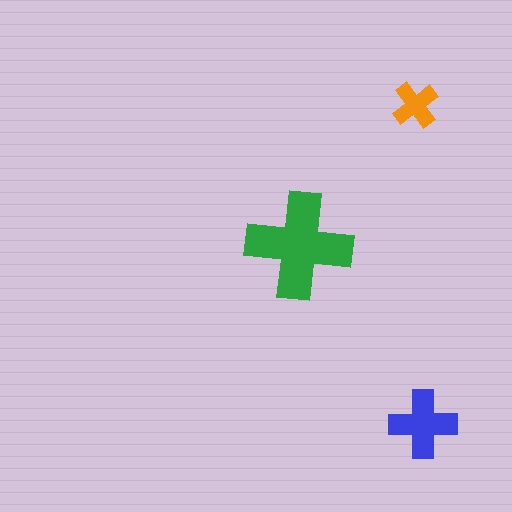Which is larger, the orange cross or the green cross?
The green one.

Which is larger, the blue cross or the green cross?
The green one.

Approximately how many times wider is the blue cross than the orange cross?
About 1.5 times wider.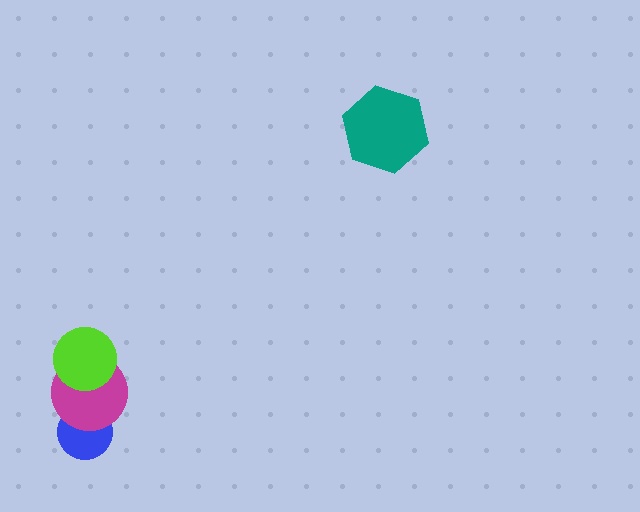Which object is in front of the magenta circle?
The lime circle is in front of the magenta circle.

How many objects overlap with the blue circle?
1 object overlaps with the blue circle.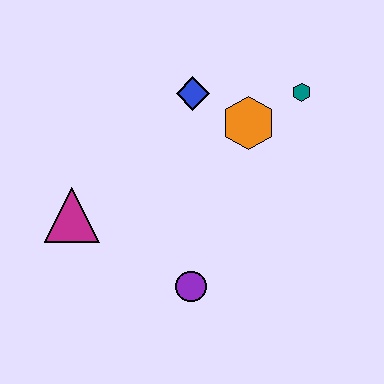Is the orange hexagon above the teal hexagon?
No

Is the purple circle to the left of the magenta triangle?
No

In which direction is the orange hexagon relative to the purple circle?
The orange hexagon is above the purple circle.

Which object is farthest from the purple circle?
The teal hexagon is farthest from the purple circle.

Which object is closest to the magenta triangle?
The purple circle is closest to the magenta triangle.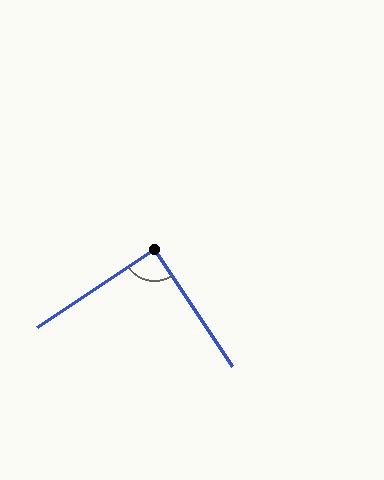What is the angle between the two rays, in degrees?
Approximately 90 degrees.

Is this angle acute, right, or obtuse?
It is approximately a right angle.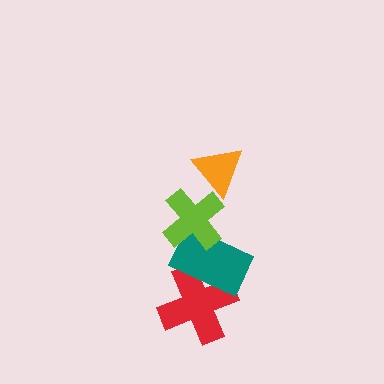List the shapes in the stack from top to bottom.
From top to bottom: the orange triangle, the lime cross, the teal rectangle, the red cross.